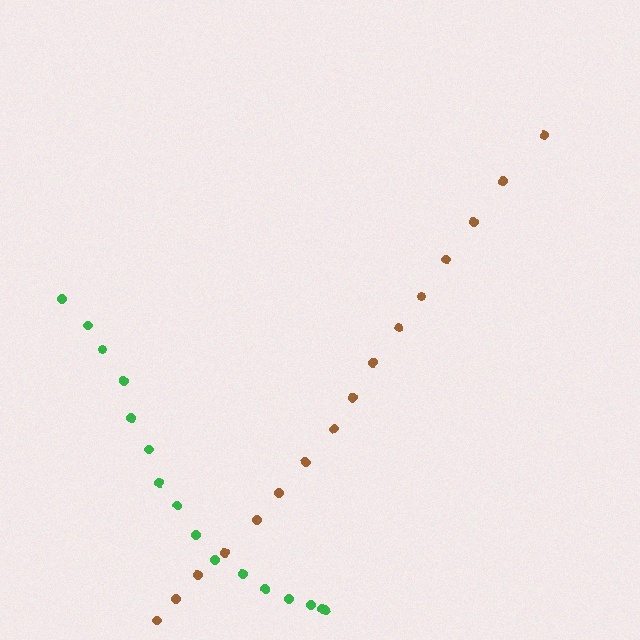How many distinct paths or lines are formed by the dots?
There are 2 distinct paths.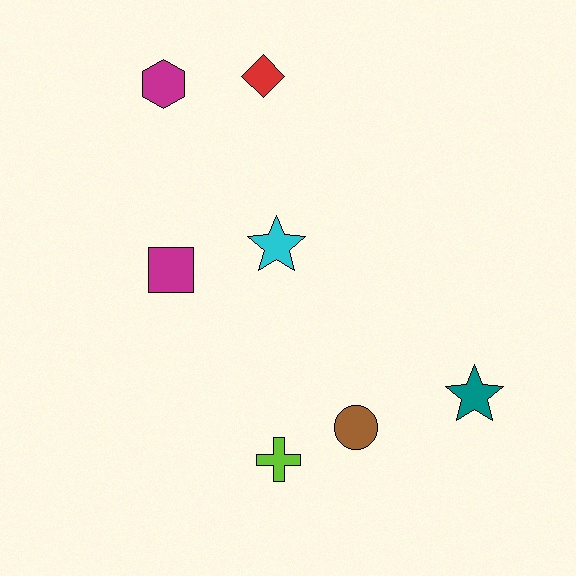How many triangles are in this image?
There are no triangles.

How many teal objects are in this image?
There is 1 teal object.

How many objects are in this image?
There are 7 objects.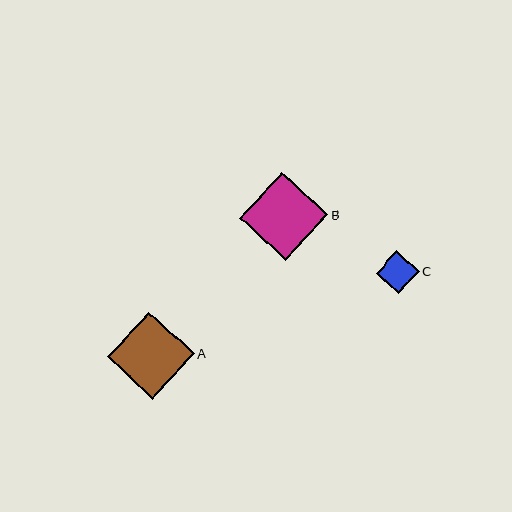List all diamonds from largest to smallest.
From largest to smallest: B, A, C.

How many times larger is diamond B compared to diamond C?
Diamond B is approximately 2.1 times the size of diamond C.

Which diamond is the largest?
Diamond B is the largest with a size of approximately 88 pixels.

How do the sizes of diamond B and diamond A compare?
Diamond B and diamond A are approximately the same size.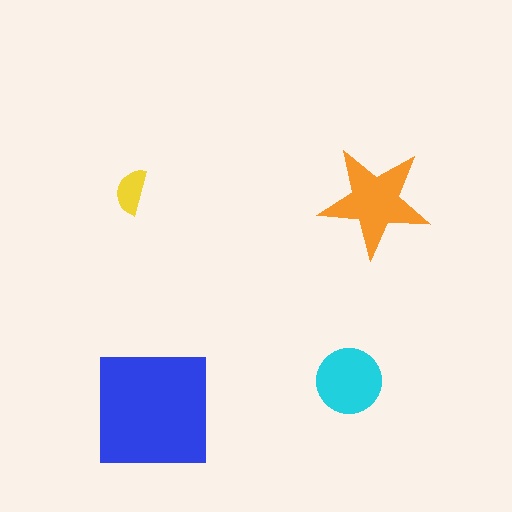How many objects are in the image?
There are 4 objects in the image.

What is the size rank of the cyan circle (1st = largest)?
3rd.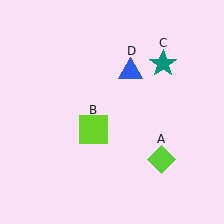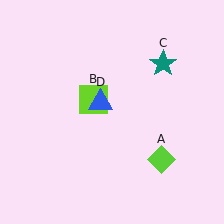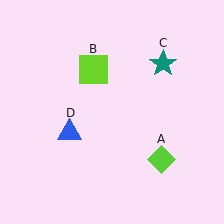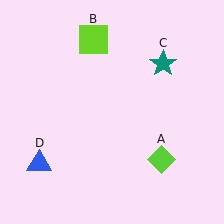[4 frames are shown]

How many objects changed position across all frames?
2 objects changed position: lime square (object B), blue triangle (object D).